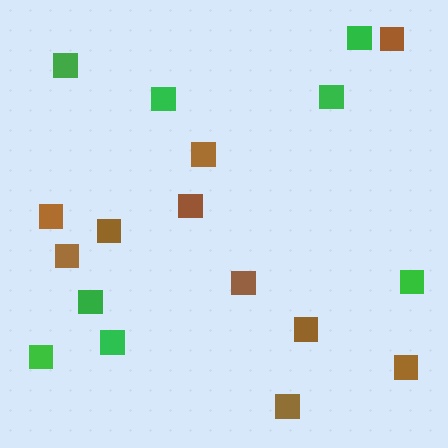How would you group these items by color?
There are 2 groups: one group of brown squares (10) and one group of green squares (8).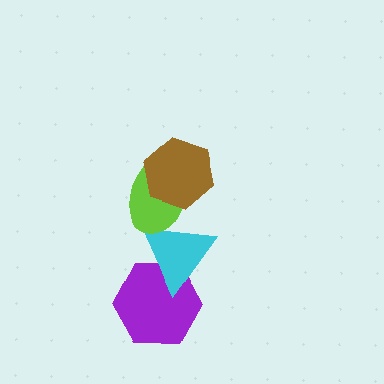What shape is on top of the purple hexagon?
The cyan triangle is on top of the purple hexagon.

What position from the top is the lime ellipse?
The lime ellipse is 2nd from the top.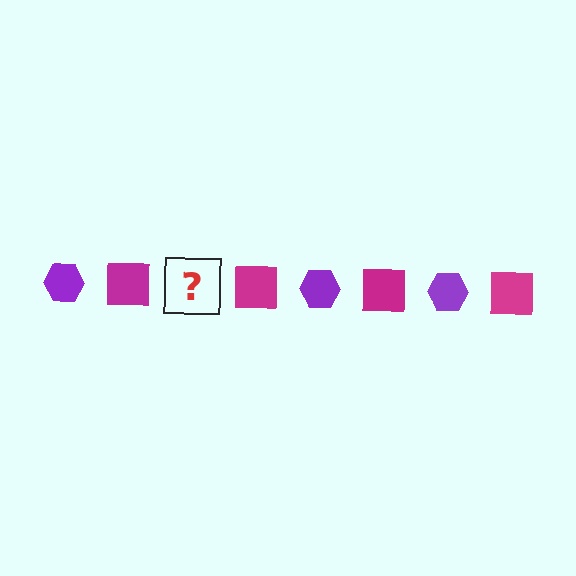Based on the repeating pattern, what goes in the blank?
The blank should be a purple hexagon.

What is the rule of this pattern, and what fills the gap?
The rule is that the pattern alternates between purple hexagon and magenta square. The gap should be filled with a purple hexagon.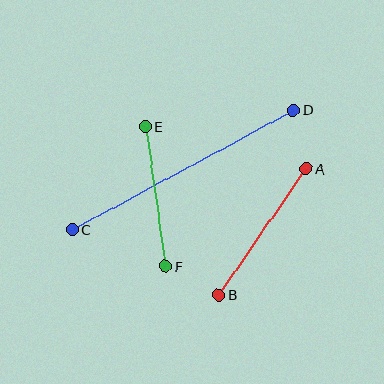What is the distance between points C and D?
The distance is approximately 251 pixels.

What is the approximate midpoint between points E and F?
The midpoint is at approximately (155, 197) pixels.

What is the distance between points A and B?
The distance is approximately 153 pixels.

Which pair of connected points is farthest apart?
Points C and D are farthest apart.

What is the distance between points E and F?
The distance is approximately 141 pixels.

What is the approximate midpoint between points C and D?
The midpoint is at approximately (183, 170) pixels.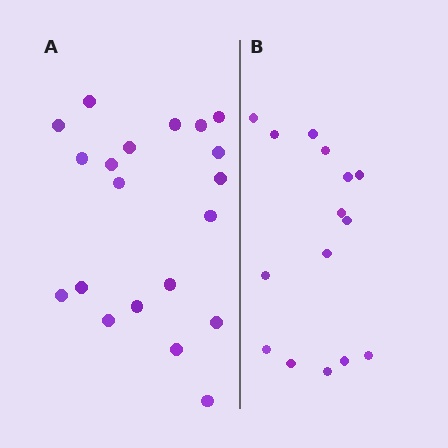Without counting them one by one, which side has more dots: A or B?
Region A (the left region) has more dots.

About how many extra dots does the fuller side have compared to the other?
Region A has about 5 more dots than region B.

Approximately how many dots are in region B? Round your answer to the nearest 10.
About 20 dots. (The exact count is 15, which rounds to 20.)